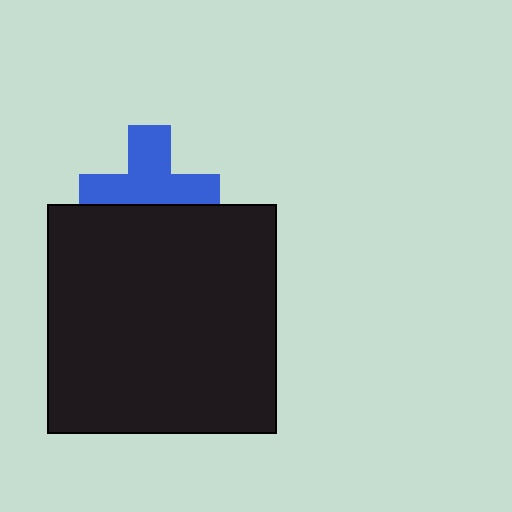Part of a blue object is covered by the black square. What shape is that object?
It is a cross.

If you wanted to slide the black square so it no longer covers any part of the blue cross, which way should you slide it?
Slide it down — that is the most direct way to separate the two shapes.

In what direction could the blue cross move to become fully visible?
The blue cross could move up. That would shift it out from behind the black square entirely.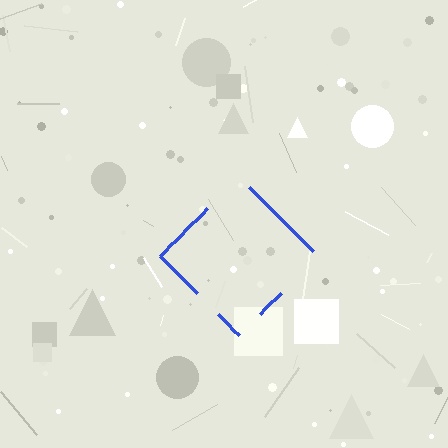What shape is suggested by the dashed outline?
The dashed outline suggests a diamond.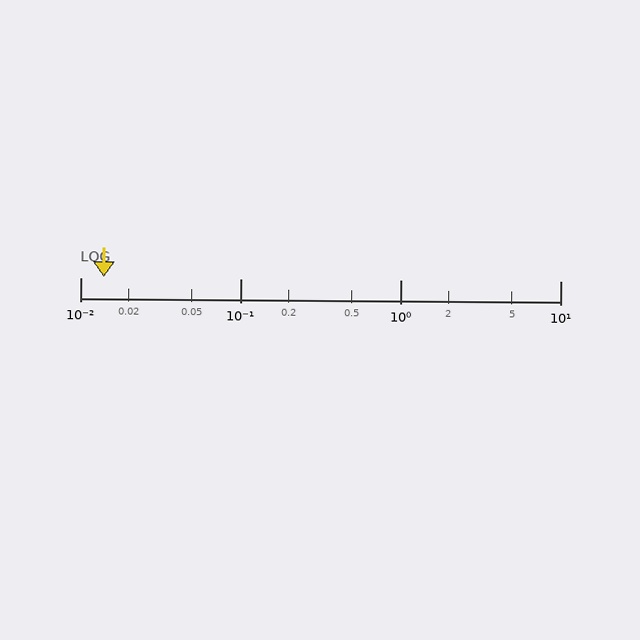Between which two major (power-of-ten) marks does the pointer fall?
The pointer is between 0.01 and 0.1.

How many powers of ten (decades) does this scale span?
The scale spans 3 decades, from 0.01 to 10.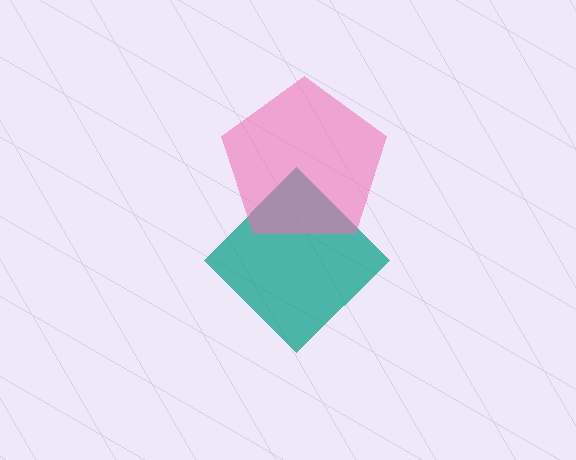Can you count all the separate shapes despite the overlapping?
Yes, there are 2 separate shapes.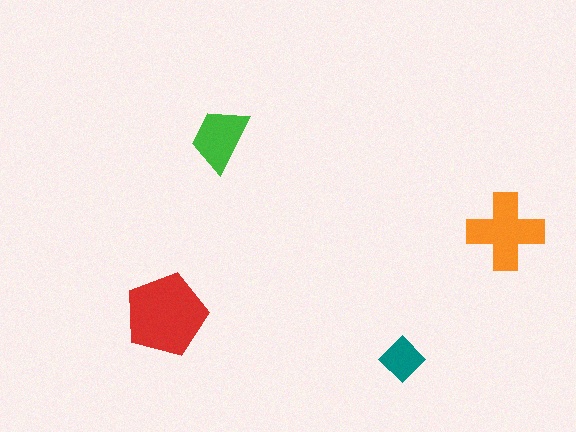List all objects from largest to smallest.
The red pentagon, the orange cross, the green trapezoid, the teal diamond.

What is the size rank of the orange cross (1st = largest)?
2nd.